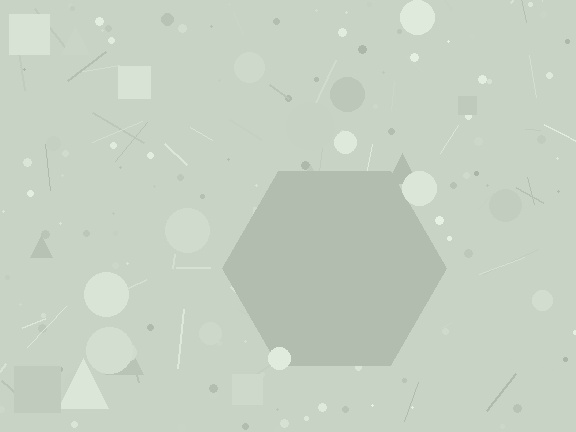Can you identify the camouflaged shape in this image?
The camouflaged shape is a hexagon.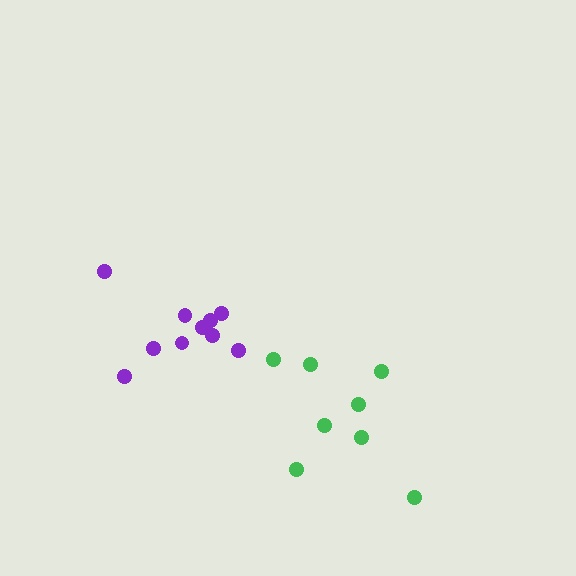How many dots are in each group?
Group 1: 10 dots, Group 2: 8 dots (18 total).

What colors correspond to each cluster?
The clusters are colored: purple, green.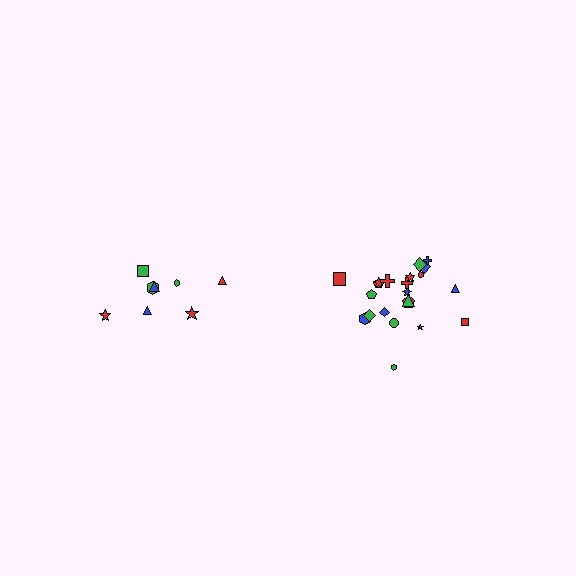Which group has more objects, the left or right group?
The right group.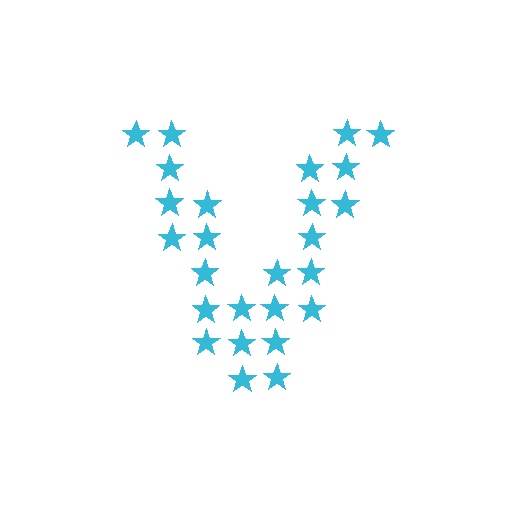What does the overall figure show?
The overall figure shows the letter V.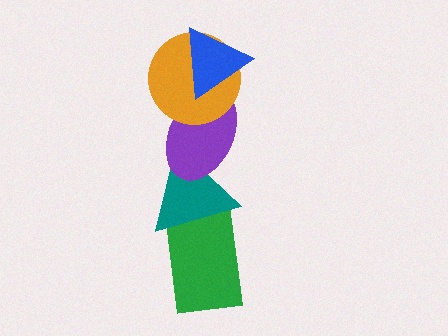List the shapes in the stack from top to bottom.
From top to bottom: the blue triangle, the orange circle, the purple ellipse, the teal triangle, the green rectangle.